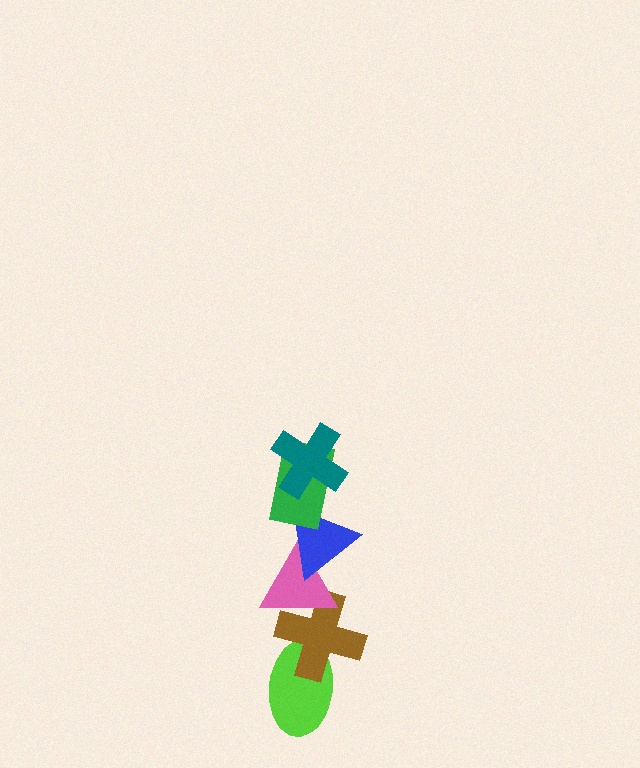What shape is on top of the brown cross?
The pink triangle is on top of the brown cross.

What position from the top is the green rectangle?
The green rectangle is 2nd from the top.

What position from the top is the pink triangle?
The pink triangle is 4th from the top.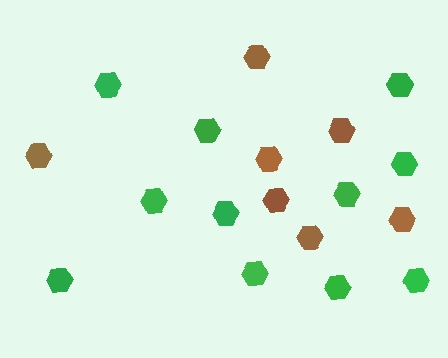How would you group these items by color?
There are 2 groups: one group of brown hexagons (7) and one group of green hexagons (11).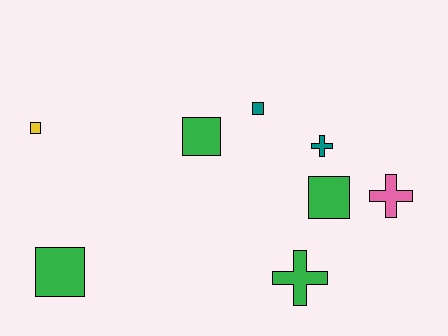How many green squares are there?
There are 3 green squares.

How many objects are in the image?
There are 8 objects.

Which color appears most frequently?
Green, with 4 objects.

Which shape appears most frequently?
Square, with 5 objects.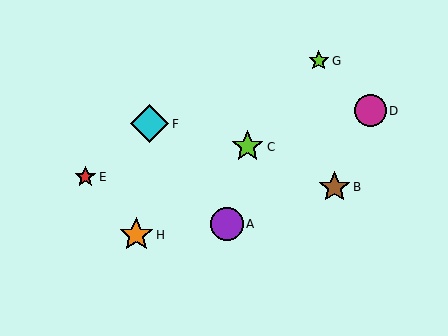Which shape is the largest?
The cyan diamond (labeled F) is the largest.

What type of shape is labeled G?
Shape G is a lime star.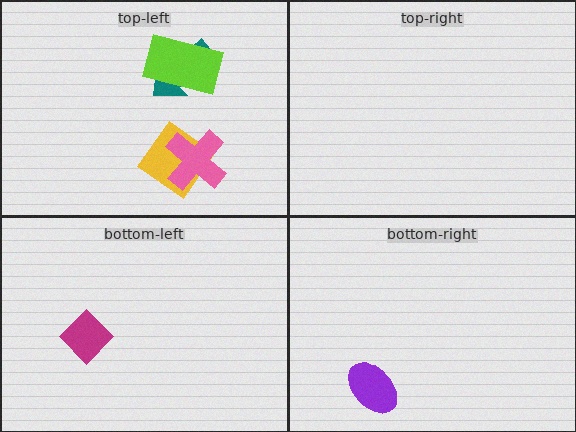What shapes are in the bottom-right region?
The purple ellipse.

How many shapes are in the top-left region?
4.